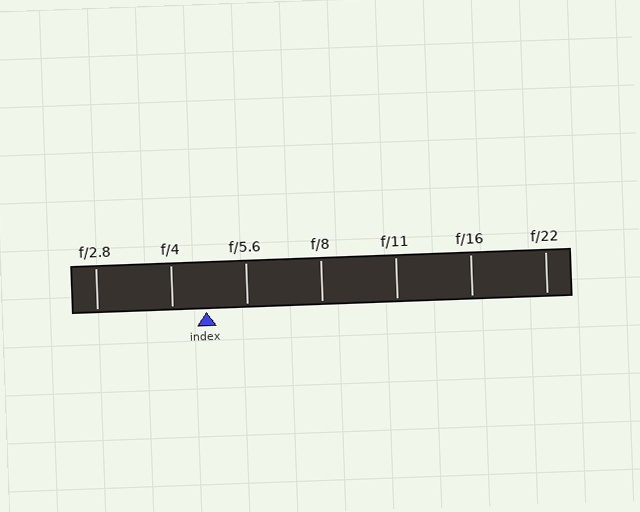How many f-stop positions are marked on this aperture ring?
There are 7 f-stop positions marked.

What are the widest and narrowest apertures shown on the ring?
The widest aperture shown is f/2.8 and the narrowest is f/22.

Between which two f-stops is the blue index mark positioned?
The index mark is between f/4 and f/5.6.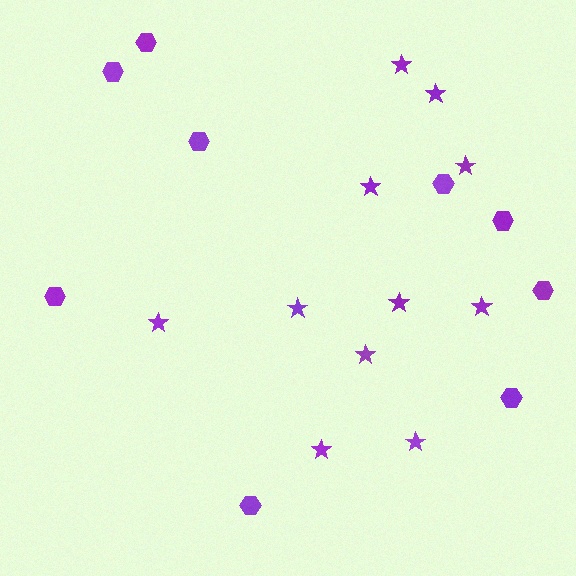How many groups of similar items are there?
There are 2 groups: one group of hexagons (9) and one group of stars (11).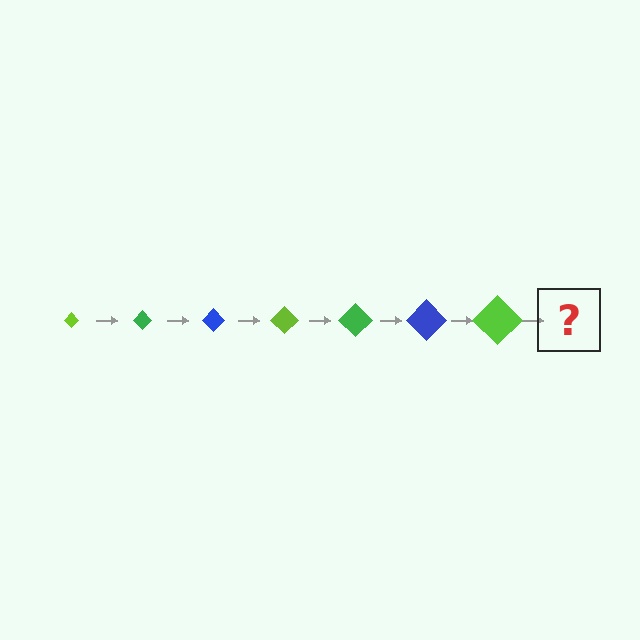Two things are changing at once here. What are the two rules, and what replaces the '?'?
The two rules are that the diamond grows larger each step and the color cycles through lime, green, and blue. The '?' should be a green diamond, larger than the previous one.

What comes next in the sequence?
The next element should be a green diamond, larger than the previous one.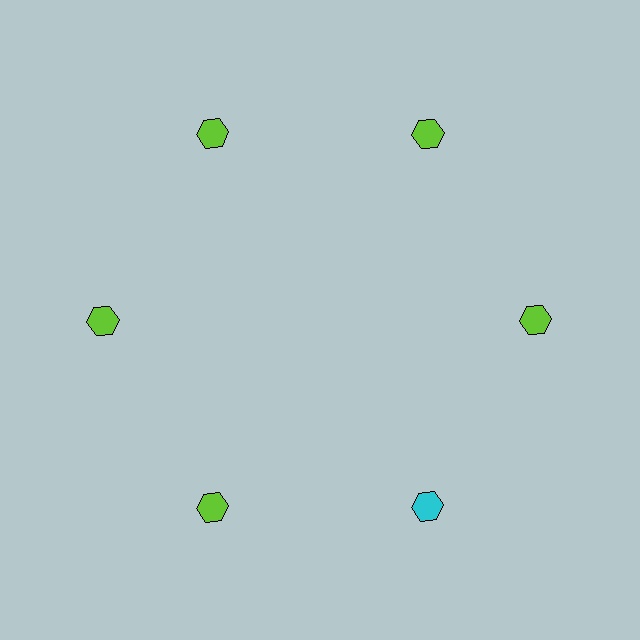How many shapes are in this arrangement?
There are 6 shapes arranged in a ring pattern.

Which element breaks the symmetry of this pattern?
The cyan hexagon at roughly the 5 o'clock position breaks the symmetry. All other shapes are lime hexagons.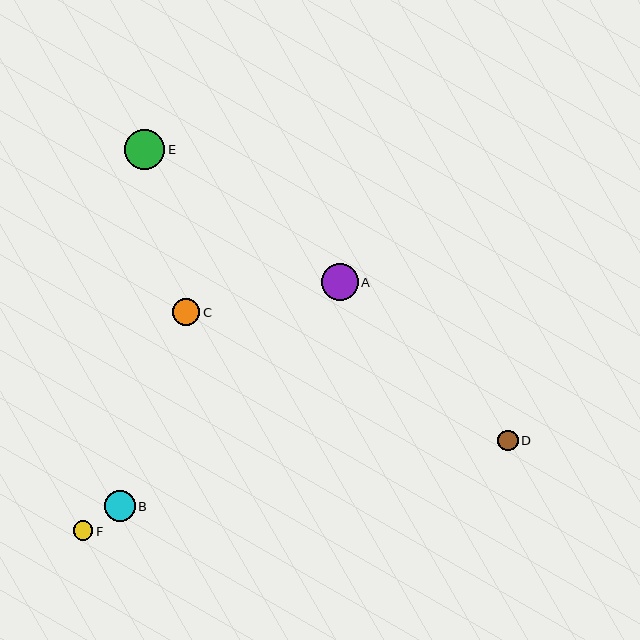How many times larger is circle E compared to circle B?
Circle E is approximately 1.3 times the size of circle B.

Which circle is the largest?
Circle E is the largest with a size of approximately 40 pixels.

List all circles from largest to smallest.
From largest to smallest: E, A, B, C, D, F.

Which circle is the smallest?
Circle F is the smallest with a size of approximately 20 pixels.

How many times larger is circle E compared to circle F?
Circle E is approximately 2.0 times the size of circle F.